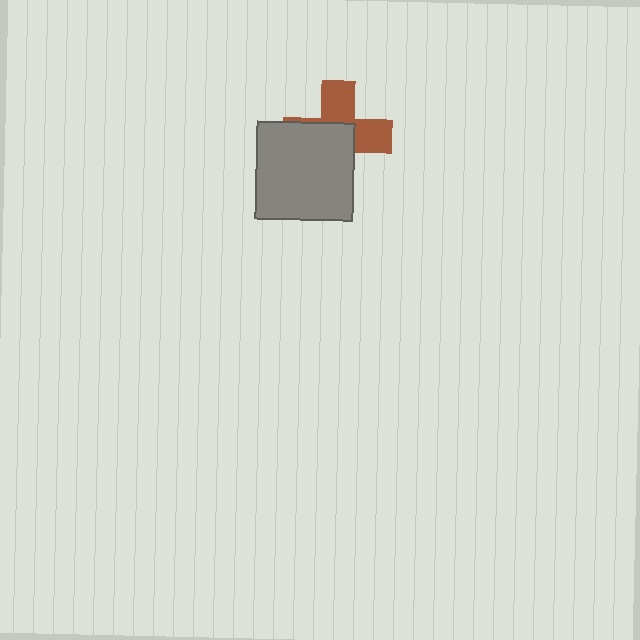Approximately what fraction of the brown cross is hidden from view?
Roughly 56% of the brown cross is hidden behind the gray square.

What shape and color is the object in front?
The object in front is a gray square.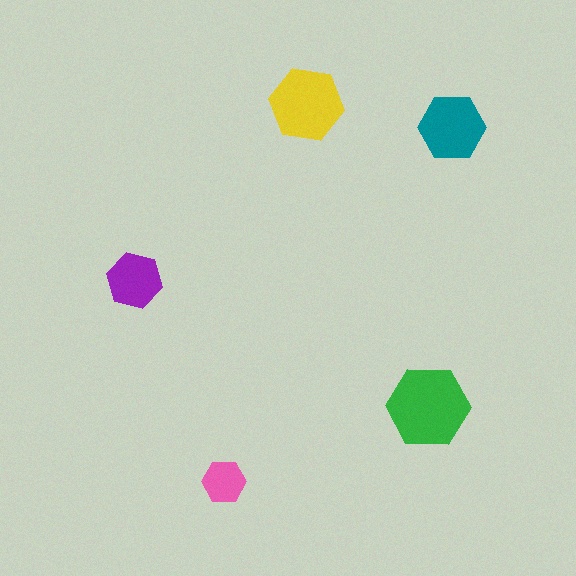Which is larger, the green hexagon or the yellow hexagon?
The green one.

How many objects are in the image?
There are 5 objects in the image.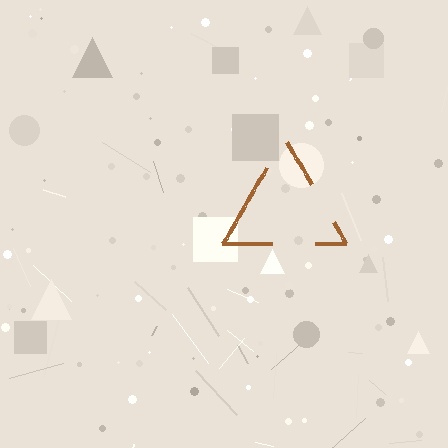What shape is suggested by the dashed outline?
The dashed outline suggests a triangle.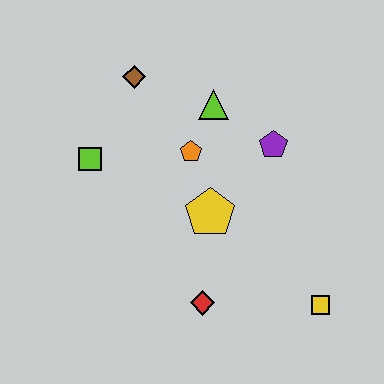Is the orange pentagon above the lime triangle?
No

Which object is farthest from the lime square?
The yellow square is farthest from the lime square.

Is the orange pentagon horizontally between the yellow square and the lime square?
Yes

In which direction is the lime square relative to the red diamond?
The lime square is above the red diamond.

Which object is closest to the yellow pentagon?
The orange pentagon is closest to the yellow pentagon.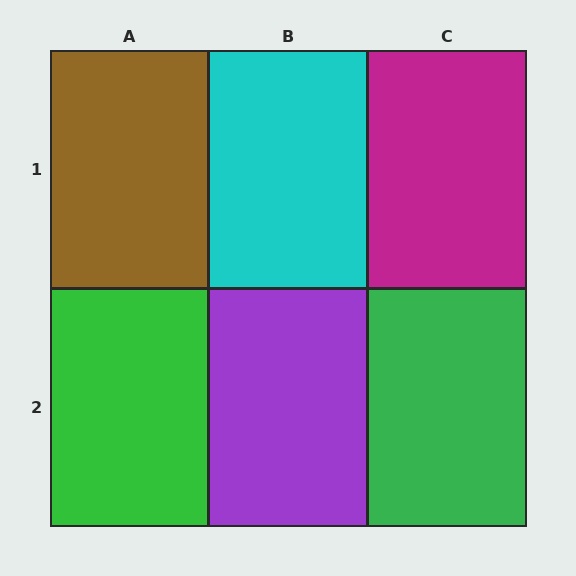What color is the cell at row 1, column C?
Magenta.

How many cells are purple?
1 cell is purple.